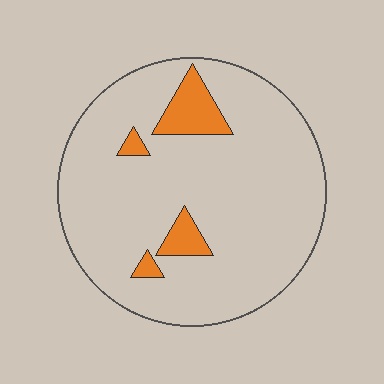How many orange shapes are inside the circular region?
4.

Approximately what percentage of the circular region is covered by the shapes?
Approximately 10%.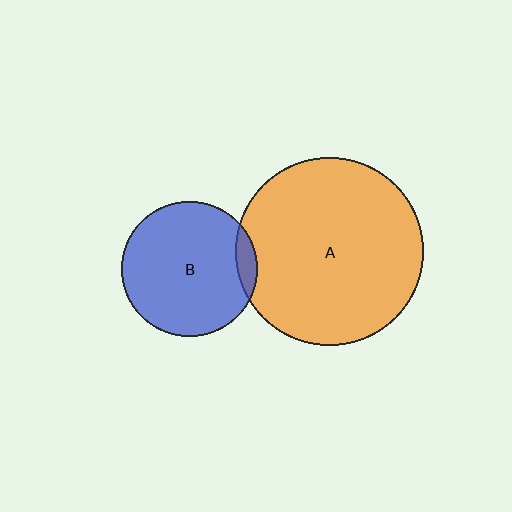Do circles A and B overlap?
Yes.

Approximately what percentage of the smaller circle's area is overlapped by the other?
Approximately 10%.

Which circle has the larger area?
Circle A (orange).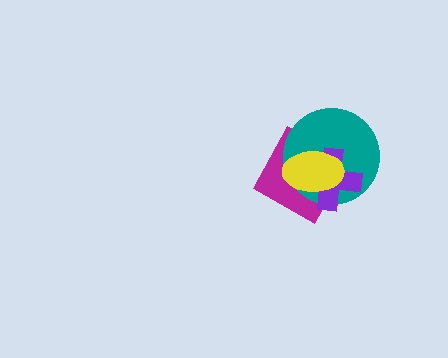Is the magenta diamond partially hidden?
Yes, it is partially covered by another shape.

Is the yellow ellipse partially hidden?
No, no other shape covers it.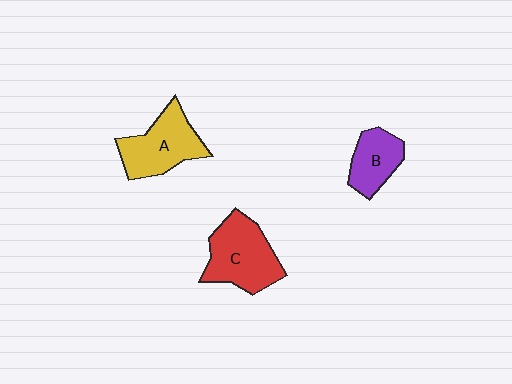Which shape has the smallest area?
Shape B (purple).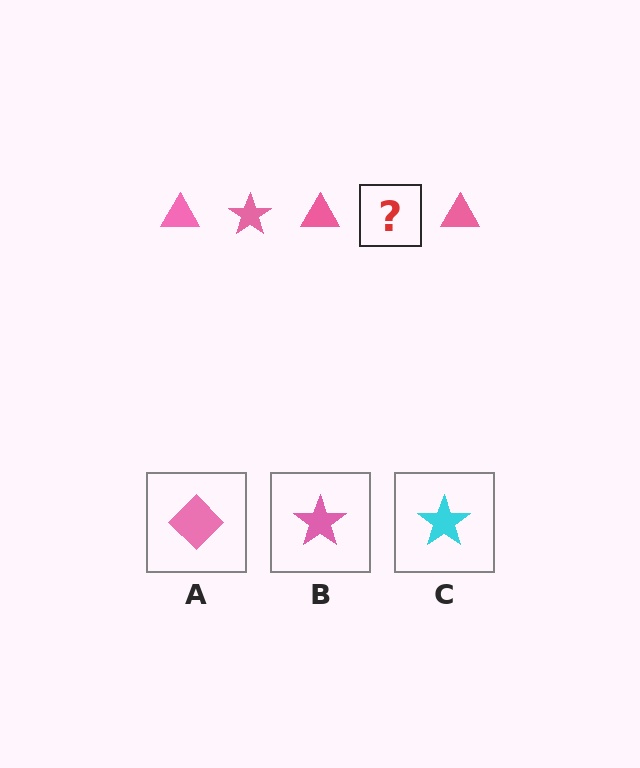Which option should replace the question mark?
Option B.